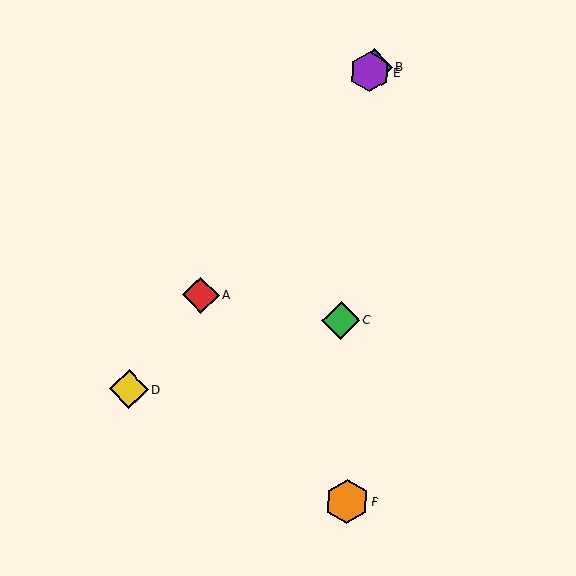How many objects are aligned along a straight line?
4 objects (A, B, D, E) are aligned along a straight line.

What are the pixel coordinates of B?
Object B is at (374, 67).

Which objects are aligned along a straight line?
Objects A, B, D, E are aligned along a straight line.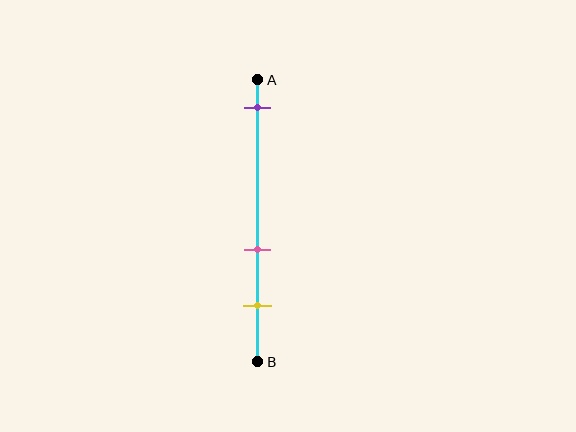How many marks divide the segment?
There are 3 marks dividing the segment.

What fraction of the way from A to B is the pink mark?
The pink mark is approximately 60% (0.6) of the way from A to B.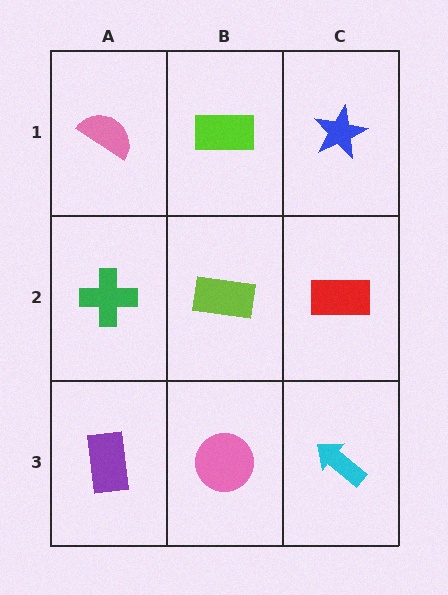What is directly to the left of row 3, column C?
A pink circle.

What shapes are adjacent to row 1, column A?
A green cross (row 2, column A), a lime rectangle (row 1, column B).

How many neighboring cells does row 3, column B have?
3.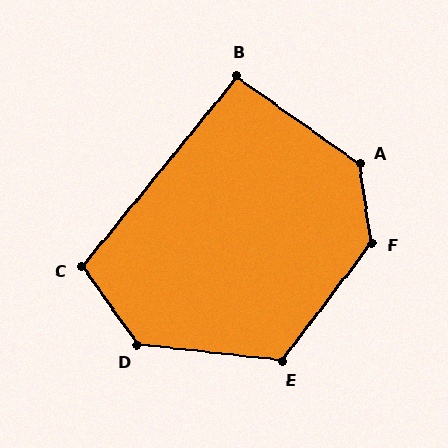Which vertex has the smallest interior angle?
B, at approximately 94 degrees.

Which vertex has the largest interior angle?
F, at approximately 135 degrees.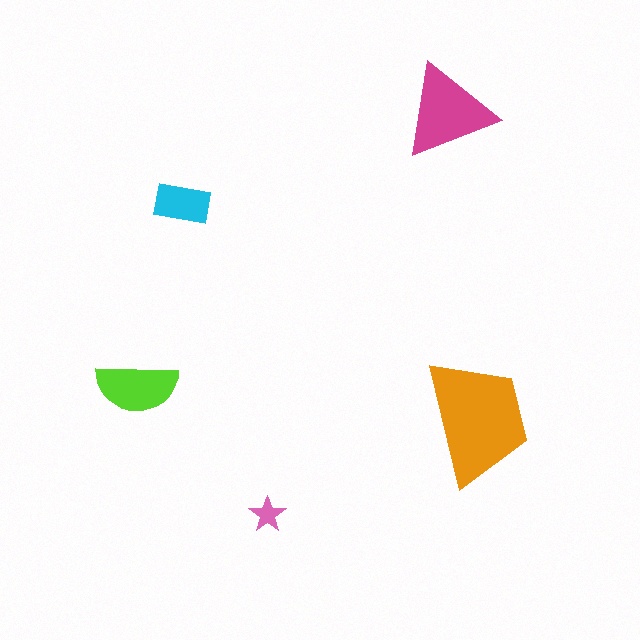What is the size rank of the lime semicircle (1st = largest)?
3rd.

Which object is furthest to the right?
The orange trapezoid is rightmost.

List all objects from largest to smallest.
The orange trapezoid, the magenta triangle, the lime semicircle, the cyan rectangle, the pink star.